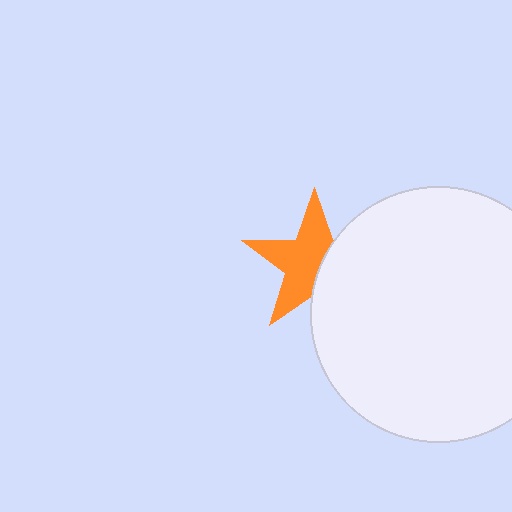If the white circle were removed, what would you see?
You would see the complete orange star.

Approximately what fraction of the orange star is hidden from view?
Roughly 38% of the orange star is hidden behind the white circle.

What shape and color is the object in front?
The object in front is a white circle.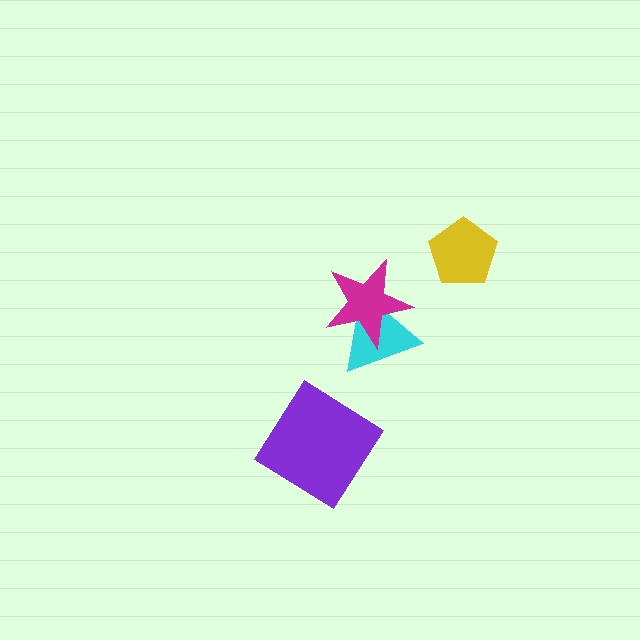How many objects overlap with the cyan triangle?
1 object overlaps with the cyan triangle.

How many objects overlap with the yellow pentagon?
0 objects overlap with the yellow pentagon.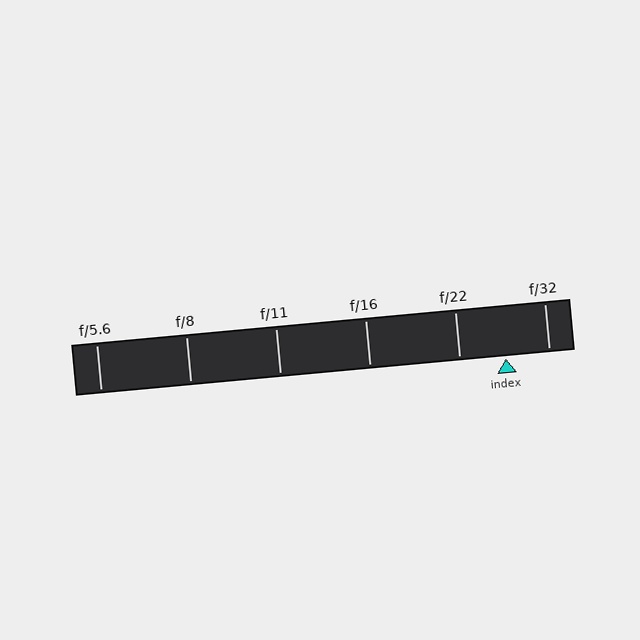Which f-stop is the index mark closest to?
The index mark is closest to f/32.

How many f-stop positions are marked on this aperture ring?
There are 6 f-stop positions marked.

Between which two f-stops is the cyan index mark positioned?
The index mark is between f/22 and f/32.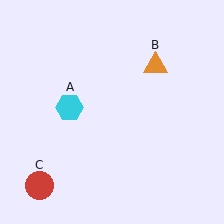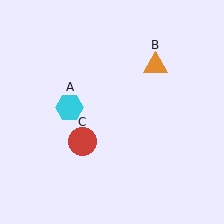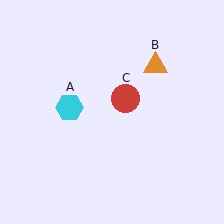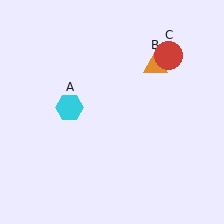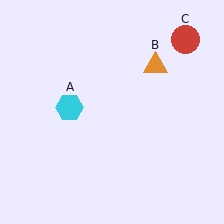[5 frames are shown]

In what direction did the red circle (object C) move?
The red circle (object C) moved up and to the right.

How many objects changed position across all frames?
1 object changed position: red circle (object C).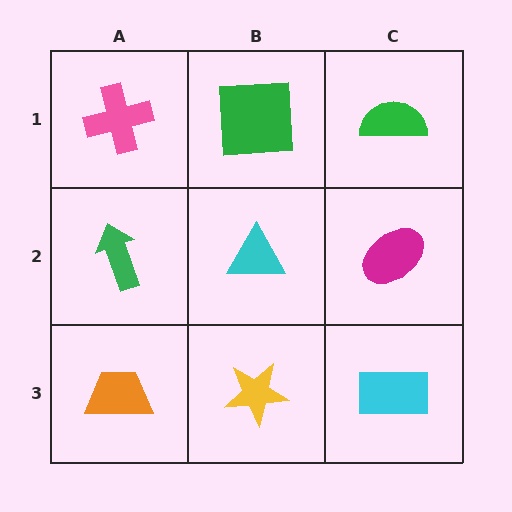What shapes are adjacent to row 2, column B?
A green square (row 1, column B), a yellow star (row 3, column B), a green arrow (row 2, column A), a magenta ellipse (row 2, column C).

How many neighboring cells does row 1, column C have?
2.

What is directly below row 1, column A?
A green arrow.